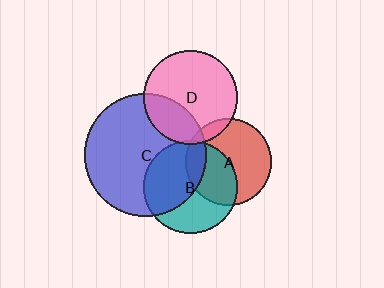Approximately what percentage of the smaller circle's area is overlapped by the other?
Approximately 15%.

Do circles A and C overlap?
Yes.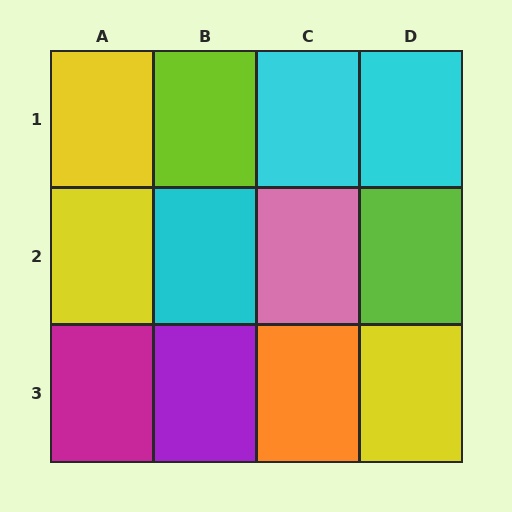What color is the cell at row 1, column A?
Yellow.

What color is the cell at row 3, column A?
Magenta.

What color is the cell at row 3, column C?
Orange.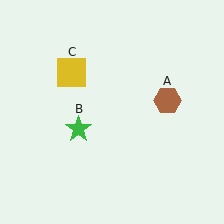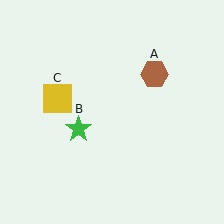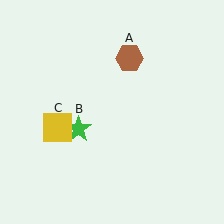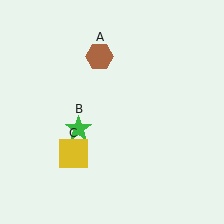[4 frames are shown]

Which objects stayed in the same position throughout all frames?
Green star (object B) remained stationary.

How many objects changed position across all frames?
2 objects changed position: brown hexagon (object A), yellow square (object C).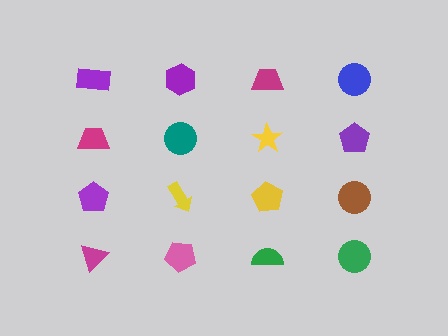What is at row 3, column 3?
A yellow pentagon.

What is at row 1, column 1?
A purple rectangle.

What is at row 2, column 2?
A teal circle.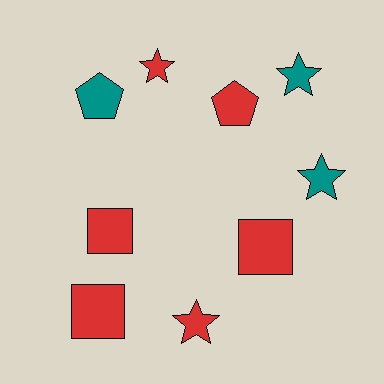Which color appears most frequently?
Red, with 6 objects.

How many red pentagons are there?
There is 1 red pentagon.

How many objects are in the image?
There are 9 objects.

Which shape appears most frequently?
Star, with 4 objects.